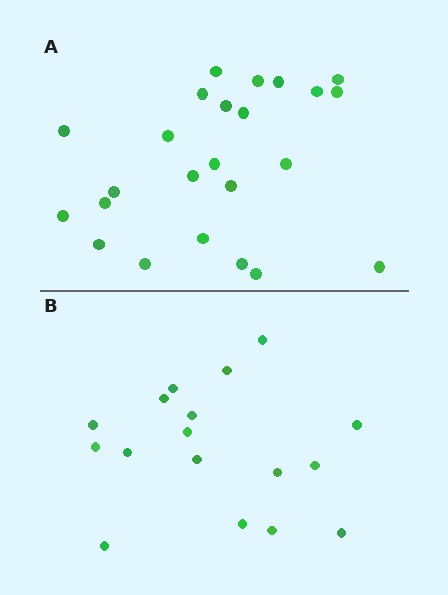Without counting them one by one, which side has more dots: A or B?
Region A (the top region) has more dots.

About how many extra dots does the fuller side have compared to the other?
Region A has roughly 8 or so more dots than region B.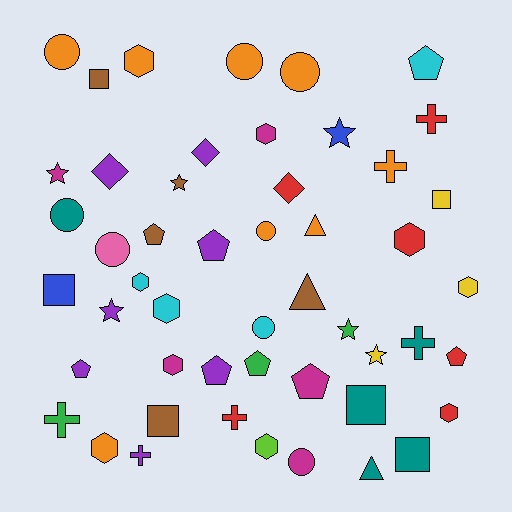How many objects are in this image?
There are 50 objects.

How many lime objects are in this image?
There is 1 lime object.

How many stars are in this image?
There are 6 stars.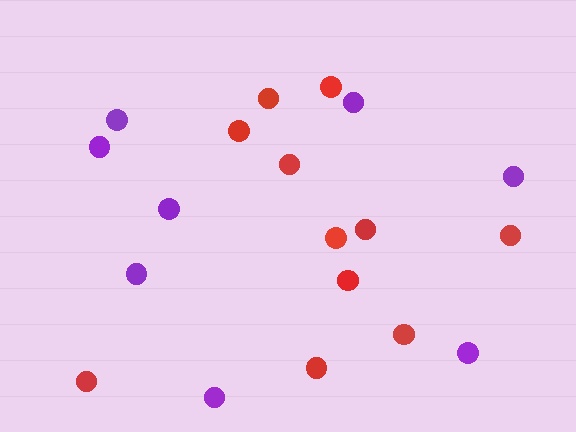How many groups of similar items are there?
There are 2 groups: one group of red circles (11) and one group of purple circles (8).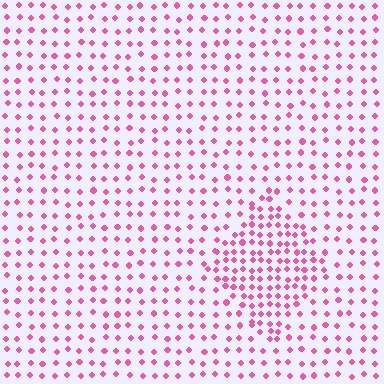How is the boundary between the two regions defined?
The boundary is defined by a change in element density (approximately 1.9x ratio). All elements are the same color, size, and shape.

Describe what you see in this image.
The image contains small pink elements arranged at two different densities. A diamond-shaped region is visible where the elements are more densely packed than the surrounding area.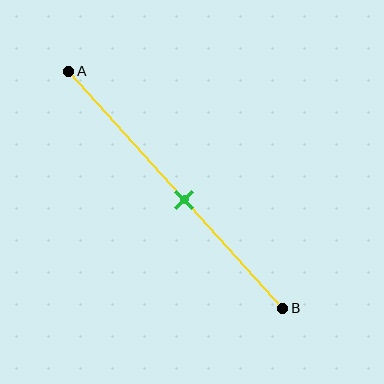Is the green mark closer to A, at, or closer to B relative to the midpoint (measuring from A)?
The green mark is closer to point B than the midpoint of segment AB.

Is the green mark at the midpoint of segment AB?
No, the mark is at about 55% from A, not at the 50% midpoint.